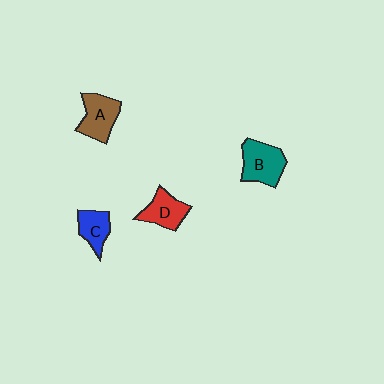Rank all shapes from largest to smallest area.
From largest to smallest: B (teal), A (brown), D (red), C (blue).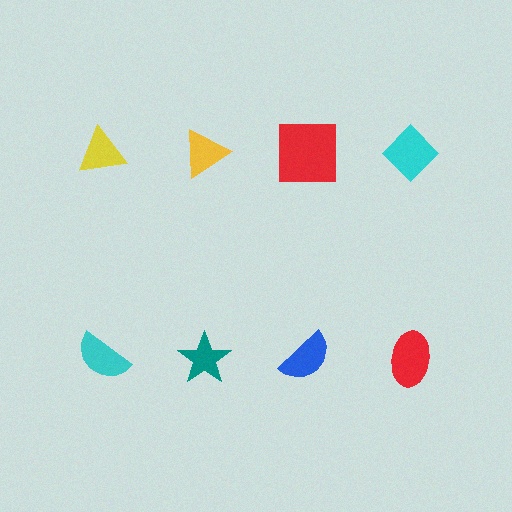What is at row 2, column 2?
A teal star.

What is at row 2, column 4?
A red ellipse.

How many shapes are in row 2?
4 shapes.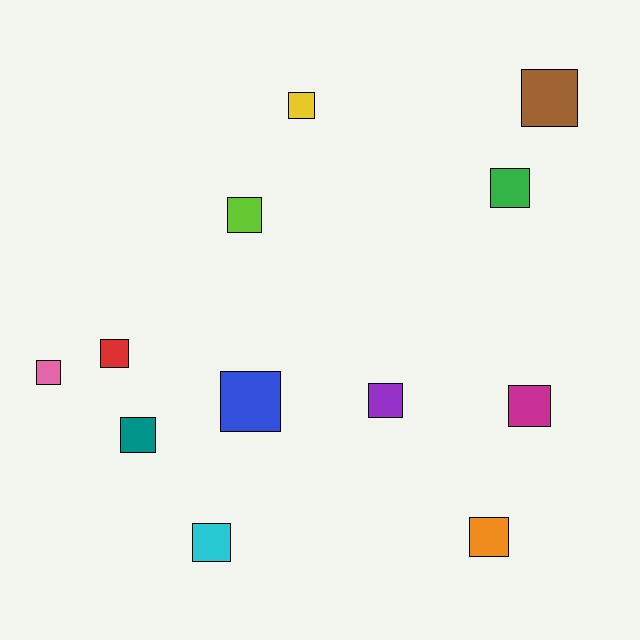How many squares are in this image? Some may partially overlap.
There are 12 squares.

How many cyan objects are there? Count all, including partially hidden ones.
There is 1 cyan object.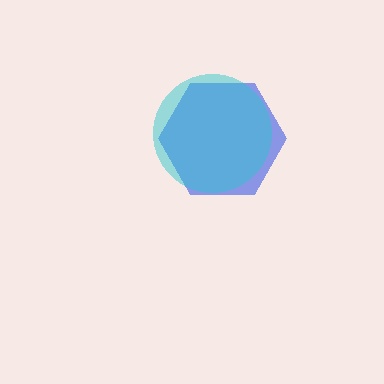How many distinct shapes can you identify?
There are 2 distinct shapes: a blue hexagon, a cyan circle.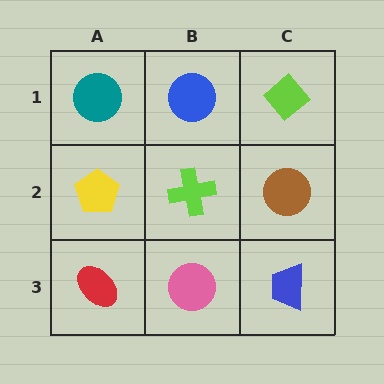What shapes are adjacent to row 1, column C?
A brown circle (row 2, column C), a blue circle (row 1, column B).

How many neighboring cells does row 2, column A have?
3.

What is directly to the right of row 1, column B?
A lime diamond.